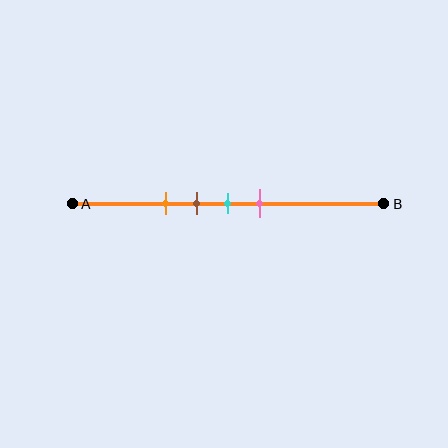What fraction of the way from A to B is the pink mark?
The pink mark is approximately 60% (0.6) of the way from A to B.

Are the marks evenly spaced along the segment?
Yes, the marks are approximately evenly spaced.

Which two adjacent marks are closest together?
The brown and cyan marks are the closest adjacent pair.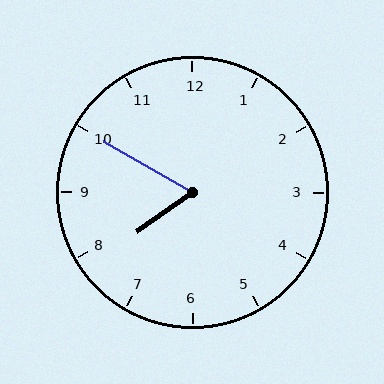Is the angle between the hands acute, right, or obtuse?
It is acute.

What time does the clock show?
7:50.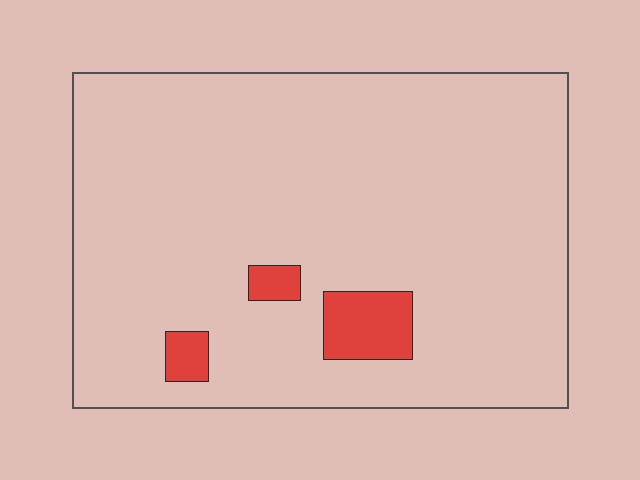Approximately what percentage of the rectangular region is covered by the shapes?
Approximately 5%.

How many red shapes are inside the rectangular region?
3.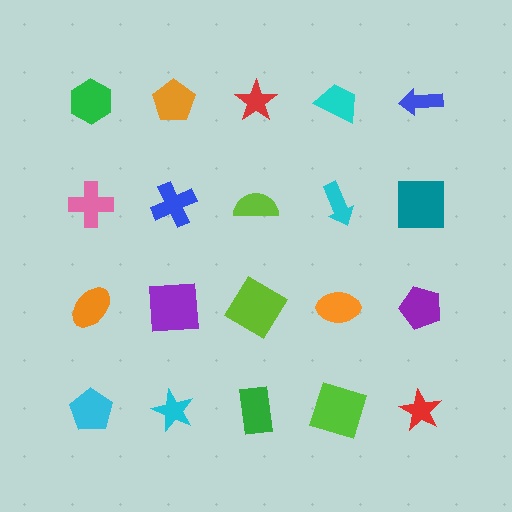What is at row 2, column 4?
A cyan arrow.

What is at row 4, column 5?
A red star.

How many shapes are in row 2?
5 shapes.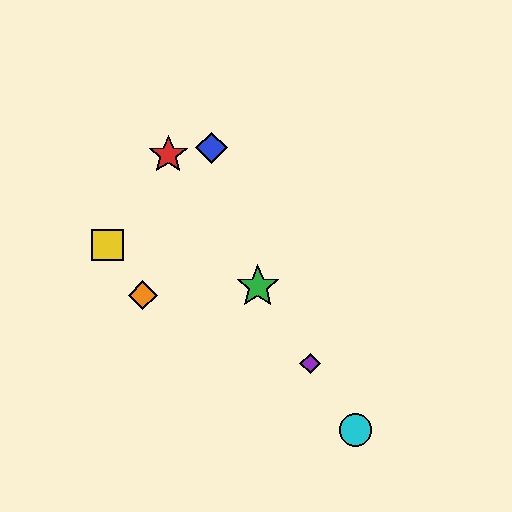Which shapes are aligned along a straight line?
The red star, the green star, the purple diamond, the cyan circle are aligned along a straight line.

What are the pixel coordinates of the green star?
The green star is at (258, 287).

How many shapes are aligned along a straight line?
4 shapes (the red star, the green star, the purple diamond, the cyan circle) are aligned along a straight line.